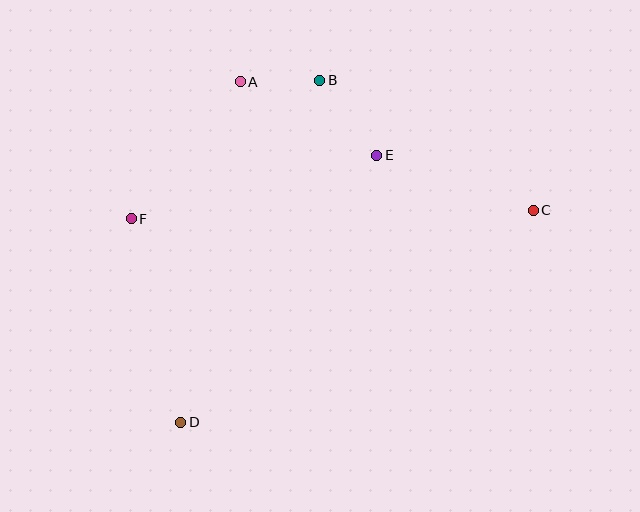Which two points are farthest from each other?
Points C and D are farthest from each other.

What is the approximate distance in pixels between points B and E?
The distance between B and E is approximately 94 pixels.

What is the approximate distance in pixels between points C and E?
The distance between C and E is approximately 166 pixels.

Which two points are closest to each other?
Points A and B are closest to each other.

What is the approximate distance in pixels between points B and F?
The distance between B and F is approximately 234 pixels.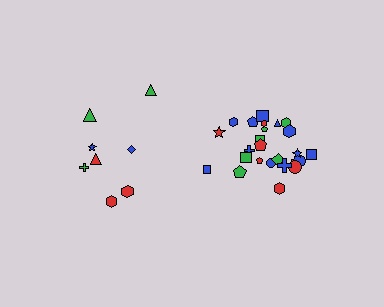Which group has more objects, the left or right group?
The right group.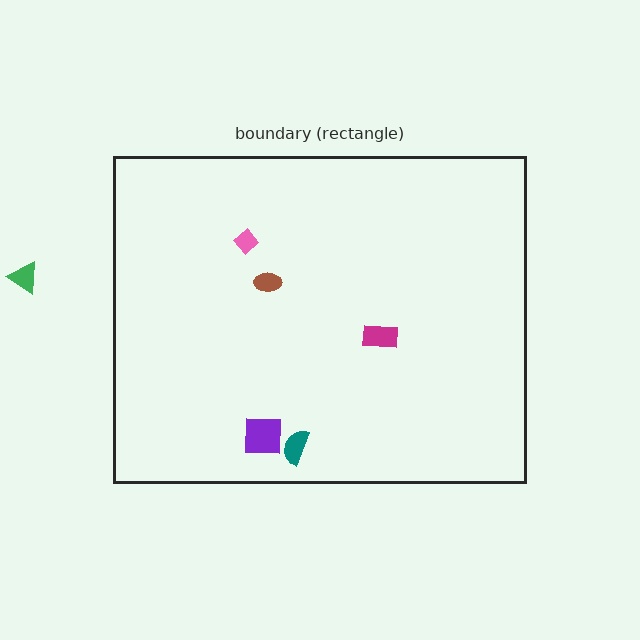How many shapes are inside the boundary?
5 inside, 1 outside.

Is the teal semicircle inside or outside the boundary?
Inside.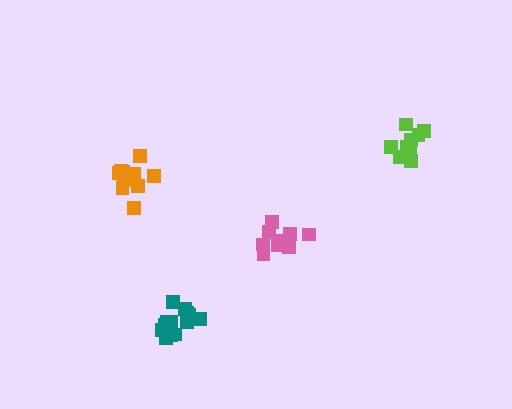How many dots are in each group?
Group 1: 9 dots, Group 2: 10 dots, Group 3: 10 dots, Group 4: 13 dots (42 total).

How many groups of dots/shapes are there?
There are 4 groups.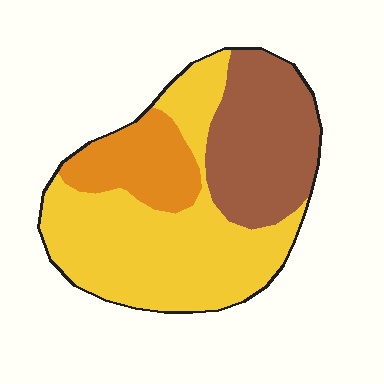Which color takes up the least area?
Orange, at roughly 15%.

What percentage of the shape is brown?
Brown takes up about one third (1/3) of the shape.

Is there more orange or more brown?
Brown.